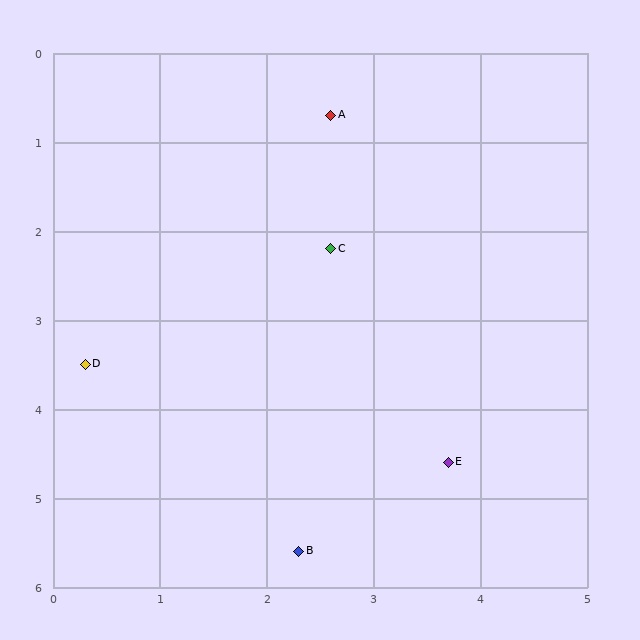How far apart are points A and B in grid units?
Points A and B are about 4.9 grid units apart.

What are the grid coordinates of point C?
Point C is at approximately (2.6, 2.2).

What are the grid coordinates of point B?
Point B is at approximately (2.3, 5.6).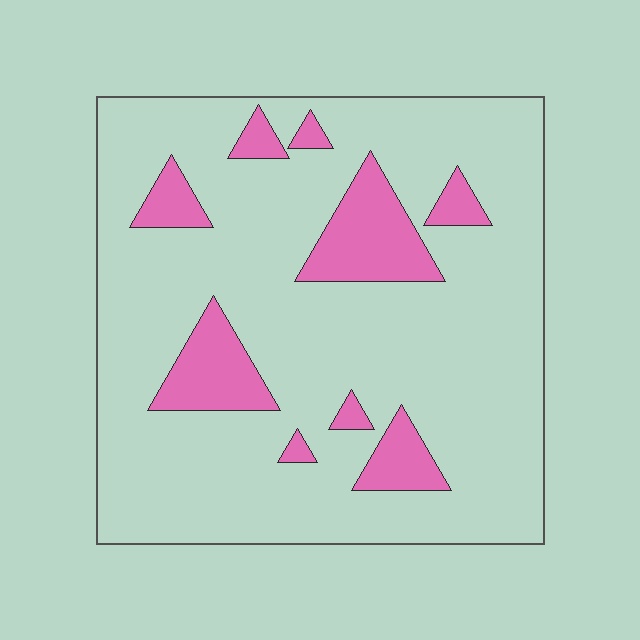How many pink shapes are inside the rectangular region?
9.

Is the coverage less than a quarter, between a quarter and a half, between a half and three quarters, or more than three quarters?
Less than a quarter.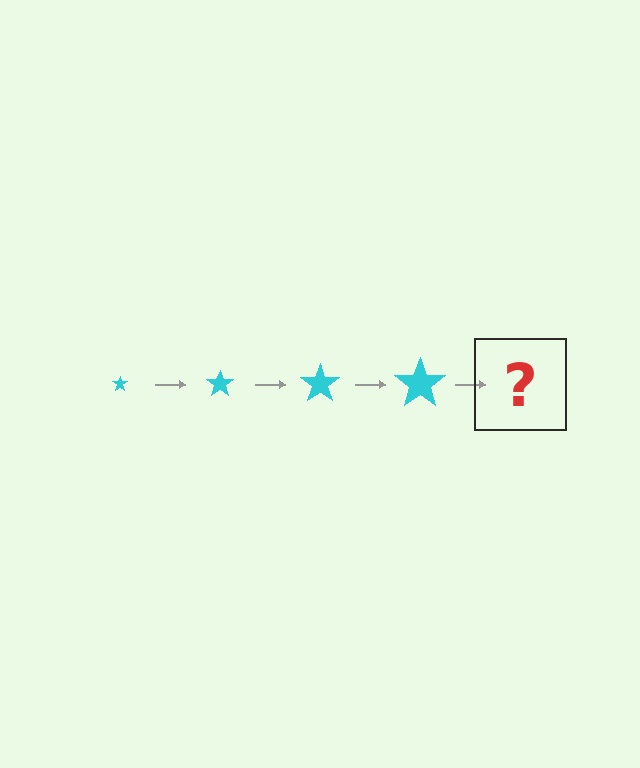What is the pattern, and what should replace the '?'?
The pattern is that the star gets progressively larger each step. The '?' should be a cyan star, larger than the previous one.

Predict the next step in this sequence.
The next step is a cyan star, larger than the previous one.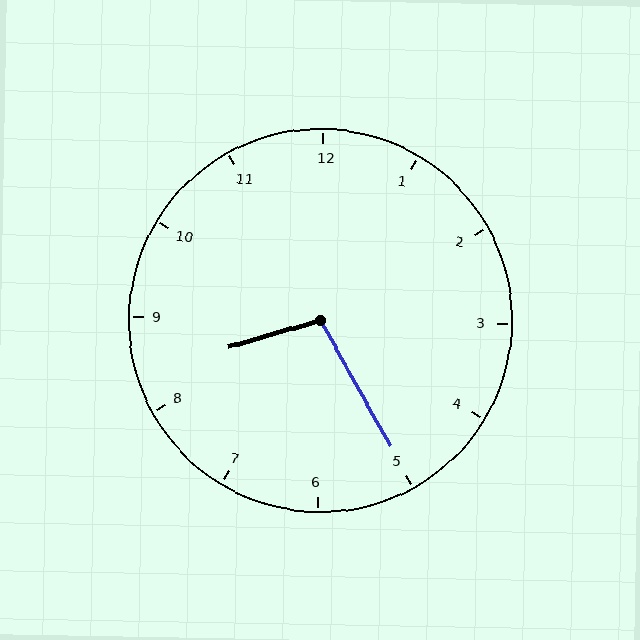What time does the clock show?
8:25.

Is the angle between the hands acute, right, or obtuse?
It is obtuse.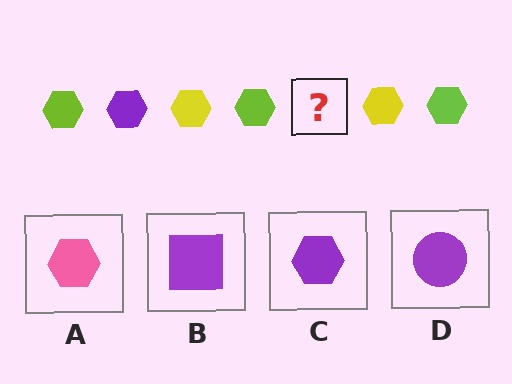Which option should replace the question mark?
Option C.